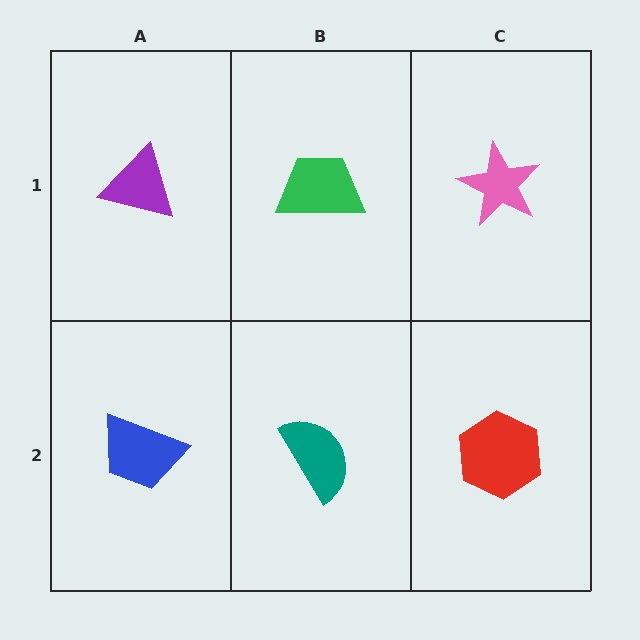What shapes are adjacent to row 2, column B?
A green trapezoid (row 1, column B), a blue trapezoid (row 2, column A), a red hexagon (row 2, column C).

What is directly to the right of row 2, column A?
A teal semicircle.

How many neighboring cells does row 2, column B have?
3.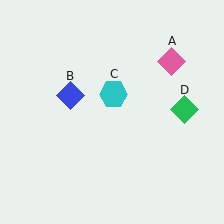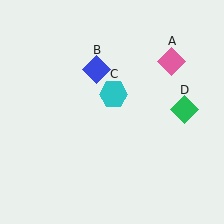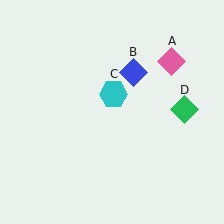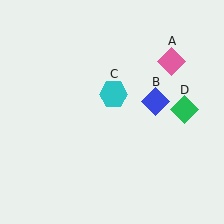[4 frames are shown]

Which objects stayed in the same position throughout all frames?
Pink diamond (object A) and cyan hexagon (object C) and green diamond (object D) remained stationary.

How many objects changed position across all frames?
1 object changed position: blue diamond (object B).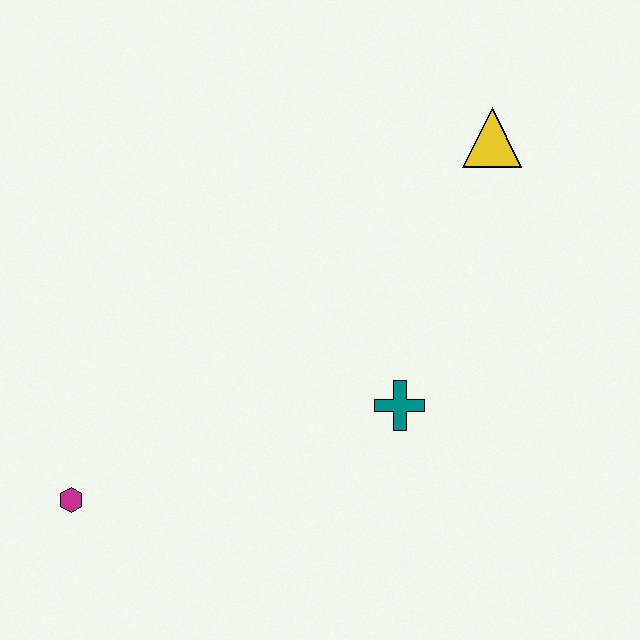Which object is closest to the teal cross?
The yellow triangle is closest to the teal cross.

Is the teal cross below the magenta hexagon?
No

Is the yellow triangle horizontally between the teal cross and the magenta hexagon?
No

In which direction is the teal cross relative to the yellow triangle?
The teal cross is below the yellow triangle.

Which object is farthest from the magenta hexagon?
The yellow triangle is farthest from the magenta hexagon.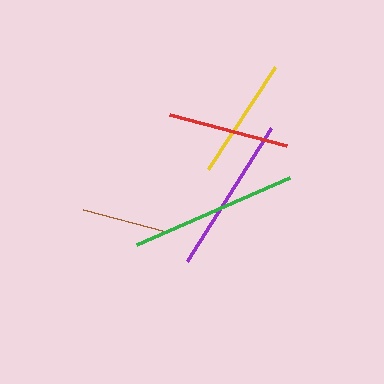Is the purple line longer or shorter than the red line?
The purple line is longer than the red line.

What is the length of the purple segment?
The purple segment is approximately 157 pixels long.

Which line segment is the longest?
The green line is the longest at approximately 166 pixels.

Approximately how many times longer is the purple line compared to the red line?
The purple line is approximately 1.3 times the length of the red line.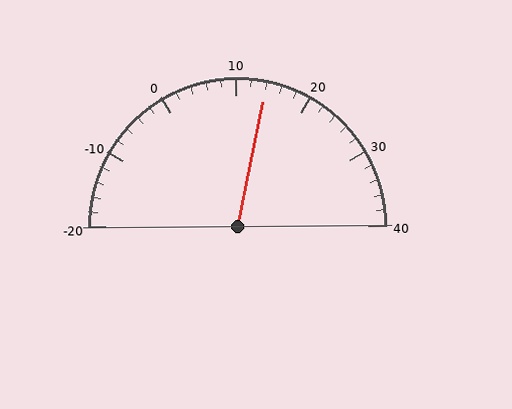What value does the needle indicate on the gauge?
The needle indicates approximately 14.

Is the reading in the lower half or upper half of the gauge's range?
The reading is in the upper half of the range (-20 to 40).